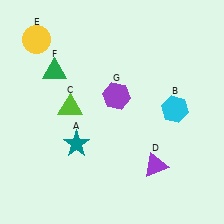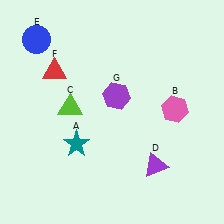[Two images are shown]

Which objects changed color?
B changed from cyan to pink. E changed from yellow to blue. F changed from green to red.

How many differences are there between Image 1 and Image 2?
There are 3 differences between the two images.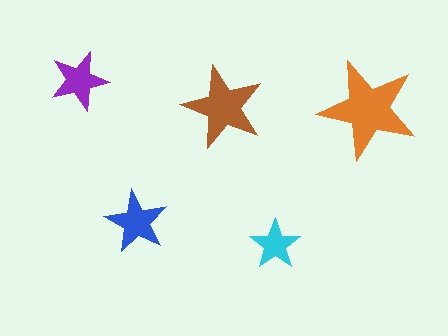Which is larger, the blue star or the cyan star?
The blue one.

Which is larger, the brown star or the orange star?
The orange one.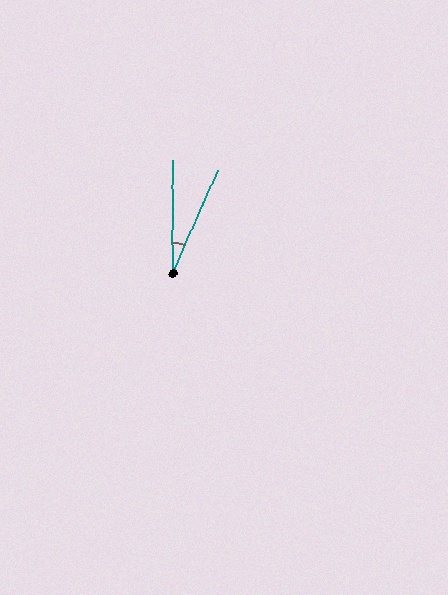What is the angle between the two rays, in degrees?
Approximately 24 degrees.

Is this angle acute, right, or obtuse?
It is acute.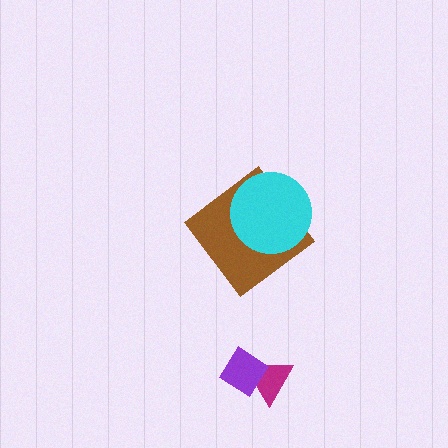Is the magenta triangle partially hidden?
Yes, it is partially covered by another shape.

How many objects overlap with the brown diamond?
1 object overlaps with the brown diamond.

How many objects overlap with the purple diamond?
1 object overlaps with the purple diamond.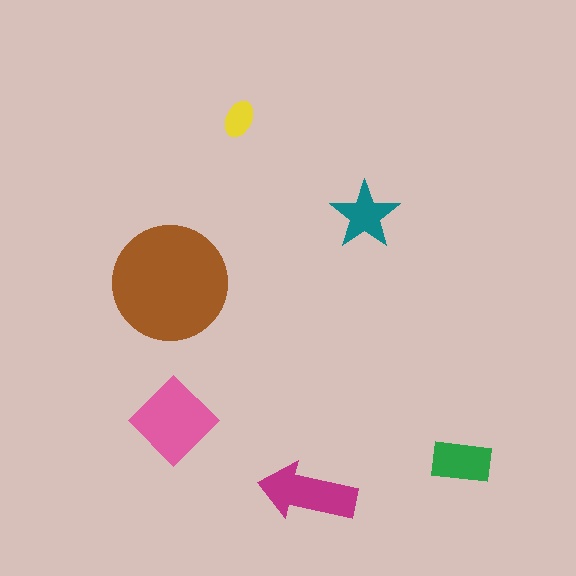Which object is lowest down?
The magenta arrow is bottommost.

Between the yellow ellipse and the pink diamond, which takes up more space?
The pink diamond.